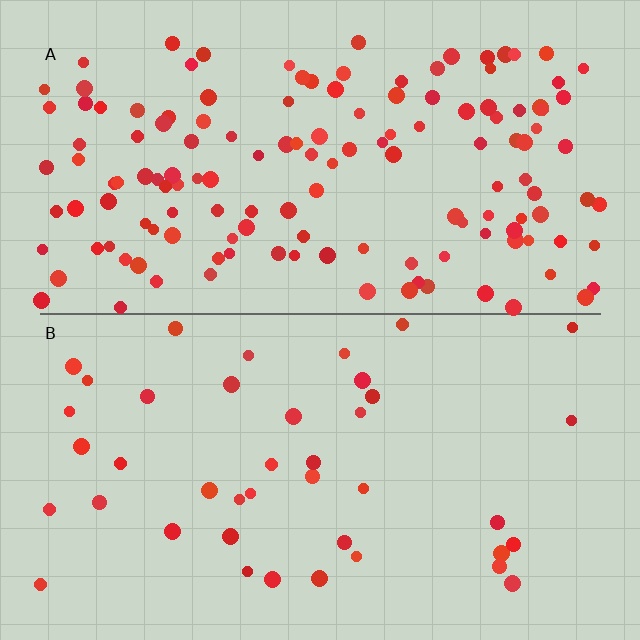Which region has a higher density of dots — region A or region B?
A (the top).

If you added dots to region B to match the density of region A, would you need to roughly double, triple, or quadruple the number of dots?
Approximately triple.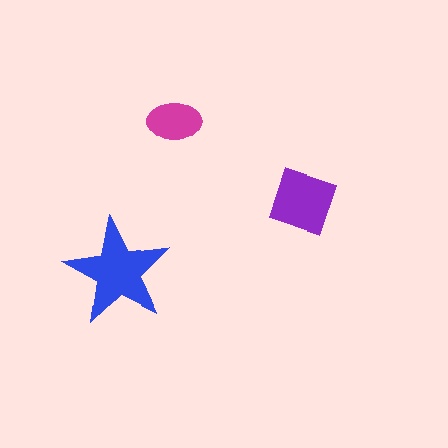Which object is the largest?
The blue star.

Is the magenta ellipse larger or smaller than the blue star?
Smaller.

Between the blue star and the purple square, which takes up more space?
The blue star.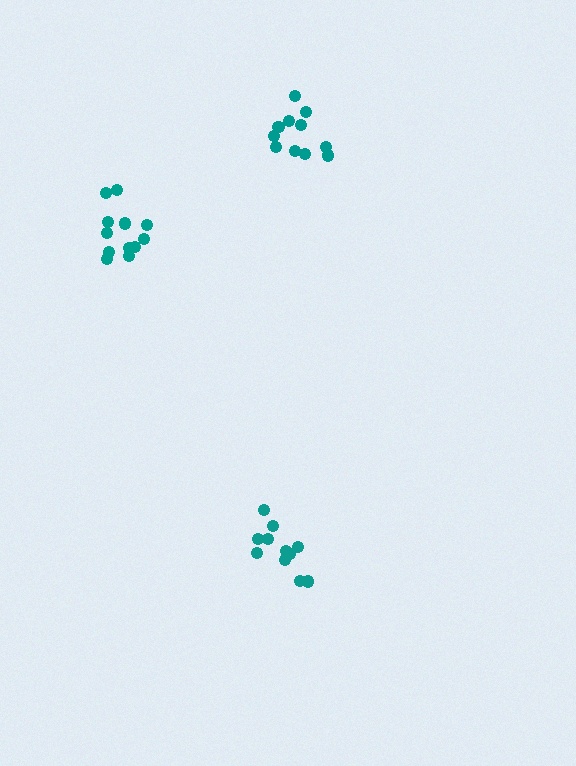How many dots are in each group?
Group 1: 11 dots, Group 2: 11 dots, Group 3: 12 dots (34 total).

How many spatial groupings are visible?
There are 3 spatial groupings.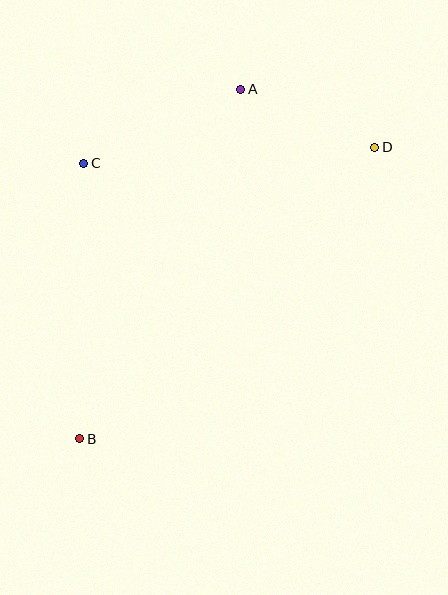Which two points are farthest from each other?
Points B and D are farthest from each other.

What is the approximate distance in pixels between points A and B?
The distance between A and B is approximately 385 pixels.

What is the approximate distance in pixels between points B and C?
The distance between B and C is approximately 276 pixels.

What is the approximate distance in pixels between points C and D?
The distance between C and D is approximately 292 pixels.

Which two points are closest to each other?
Points A and D are closest to each other.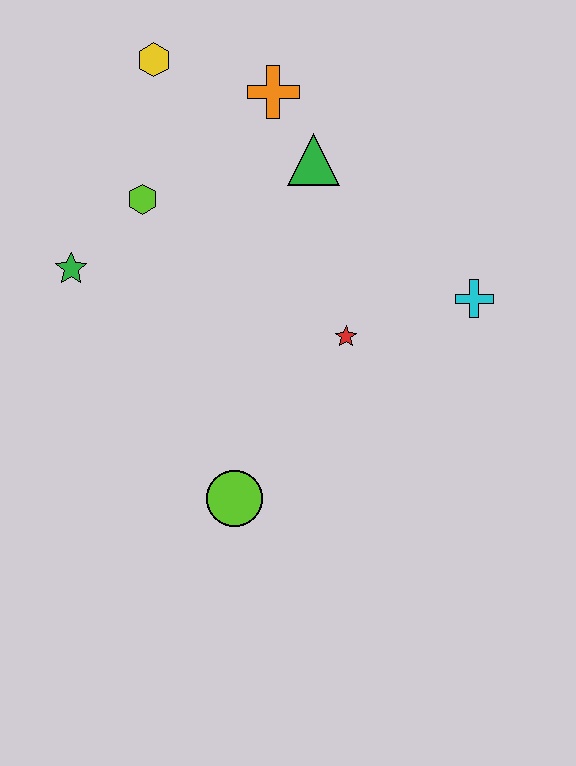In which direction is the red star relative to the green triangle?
The red star is below the green triangle.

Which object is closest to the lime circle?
The red star is closest to the lime circle.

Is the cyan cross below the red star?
No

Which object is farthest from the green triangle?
The lime circle is farthest from the green triangle.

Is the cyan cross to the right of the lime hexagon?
Yes